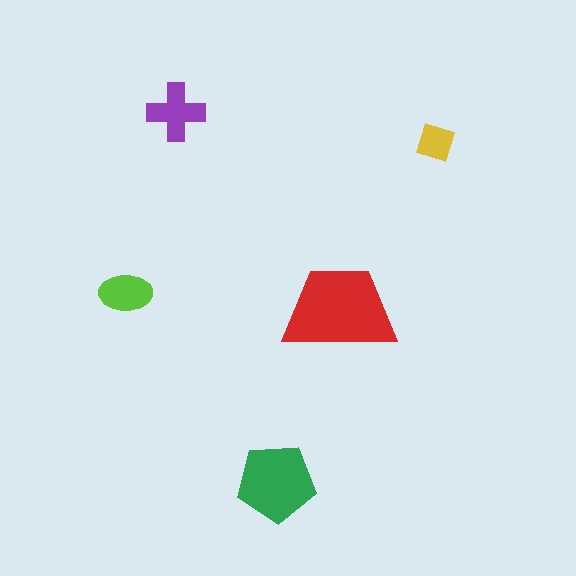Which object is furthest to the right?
The yellow diamond is rightmost.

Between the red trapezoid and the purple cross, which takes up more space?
The red trapezoid.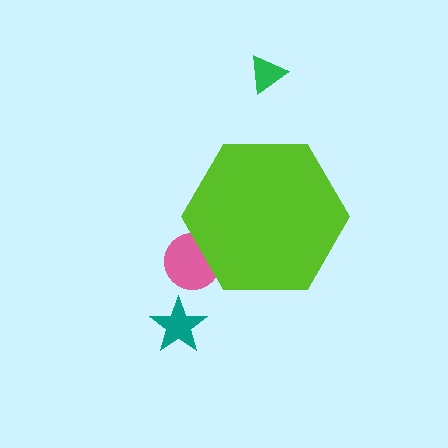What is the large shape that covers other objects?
A lime hexagon.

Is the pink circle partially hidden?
Yes, the pink circle is partially hidden behind the lime hexagon.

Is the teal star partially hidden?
No, the teal star is fully visible.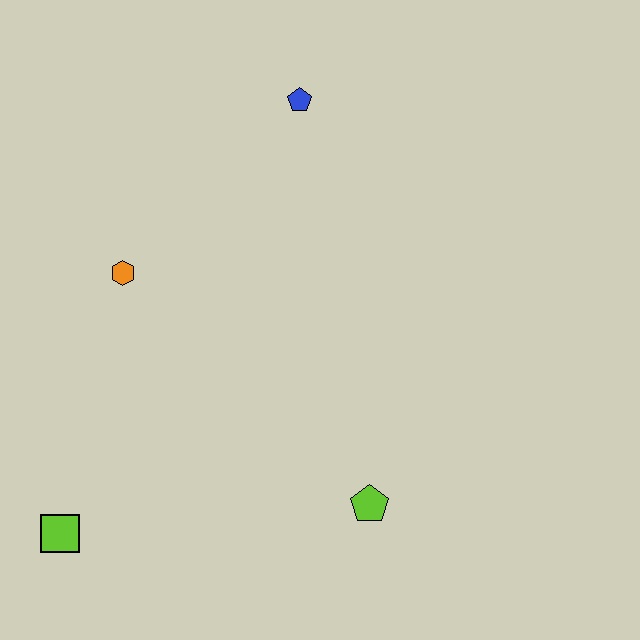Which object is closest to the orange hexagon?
The blue pentagon is closest to the orange hexagon.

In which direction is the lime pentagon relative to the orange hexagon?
The lime pentagon is to the right of the orange hexagon.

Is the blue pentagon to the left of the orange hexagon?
No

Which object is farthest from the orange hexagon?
The lime pentagon is farthest from the orange hexagon.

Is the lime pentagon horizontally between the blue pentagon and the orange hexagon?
No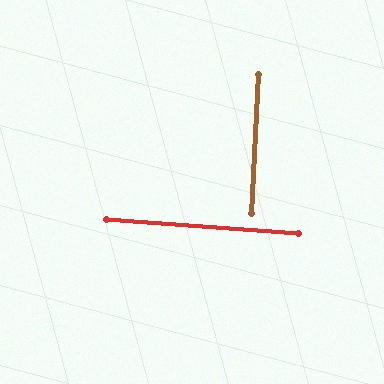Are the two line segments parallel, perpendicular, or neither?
Perpendicular — they meet at approximately 89°.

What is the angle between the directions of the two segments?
Approximately 89 degrees.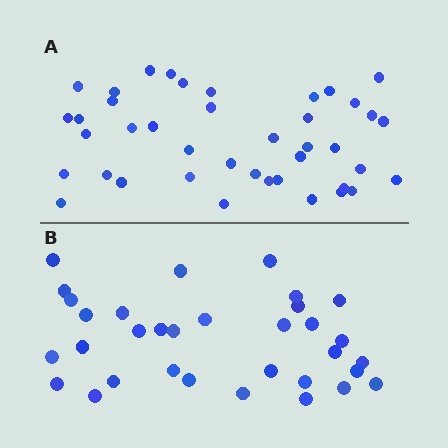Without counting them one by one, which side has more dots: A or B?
Region A (the top region) has more dots.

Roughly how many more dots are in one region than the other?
Region A has roughly 8 or so more dots than region B.